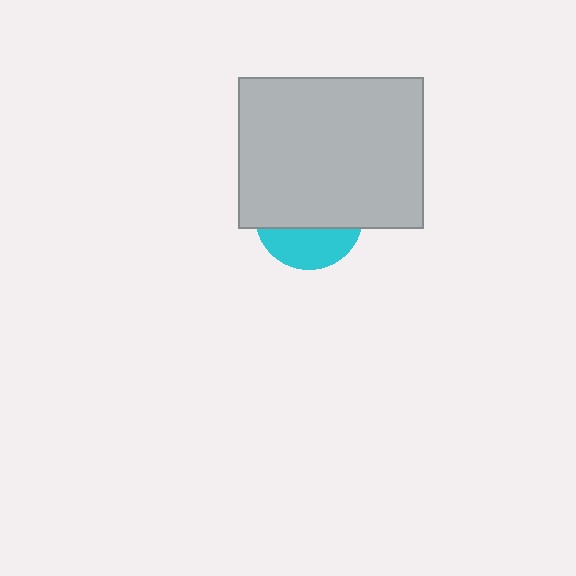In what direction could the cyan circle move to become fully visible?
The cyan circle could move down. That would shift it out from behind the light gray rectangle entirely.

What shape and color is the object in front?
The object in front is a light gray rectangle.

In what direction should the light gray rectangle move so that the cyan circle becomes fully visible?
The light gray rectangle should move up. That is the shortest direction to clear the overlap and leave the cyan circle fully visible.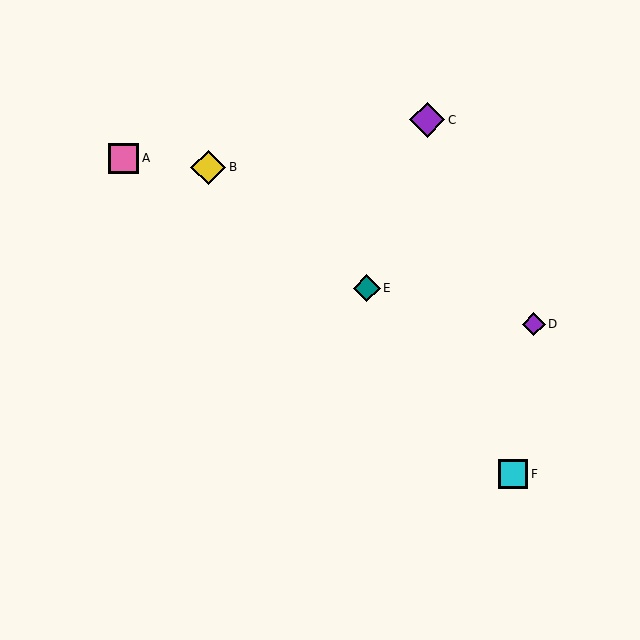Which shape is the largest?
The purple diamond (labeled C) is the largest.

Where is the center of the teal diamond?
The center of the teal diamond is at (367, 288).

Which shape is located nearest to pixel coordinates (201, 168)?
The yellow diamond (labeled B) at (208, 167) is nearest to that location.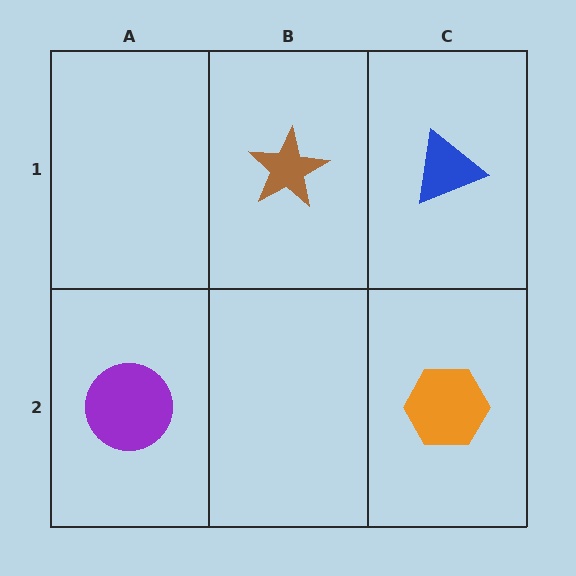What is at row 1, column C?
A blue triangle.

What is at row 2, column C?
An orange hexagon.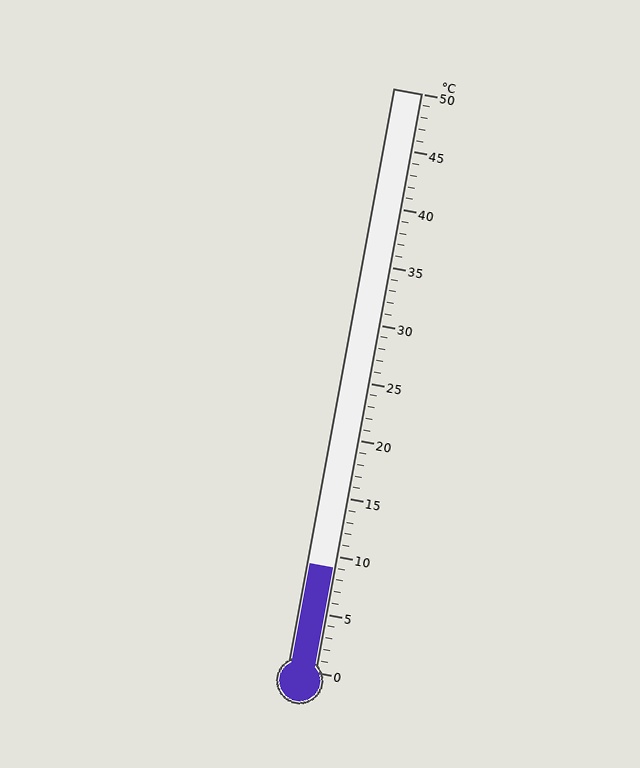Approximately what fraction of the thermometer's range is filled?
The thermometer is filled to approximately 20% of its range.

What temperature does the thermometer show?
The thermometer shows approximately 9°C.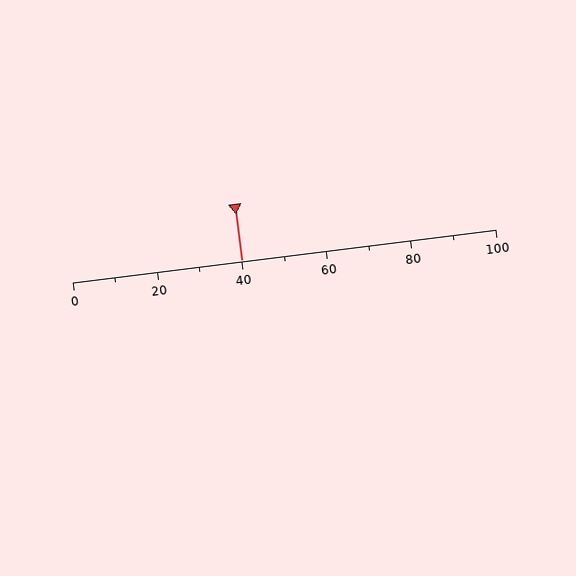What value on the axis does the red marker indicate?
The marker indicates approximately 40.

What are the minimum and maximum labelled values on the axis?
The axis runs from 0 to 100.